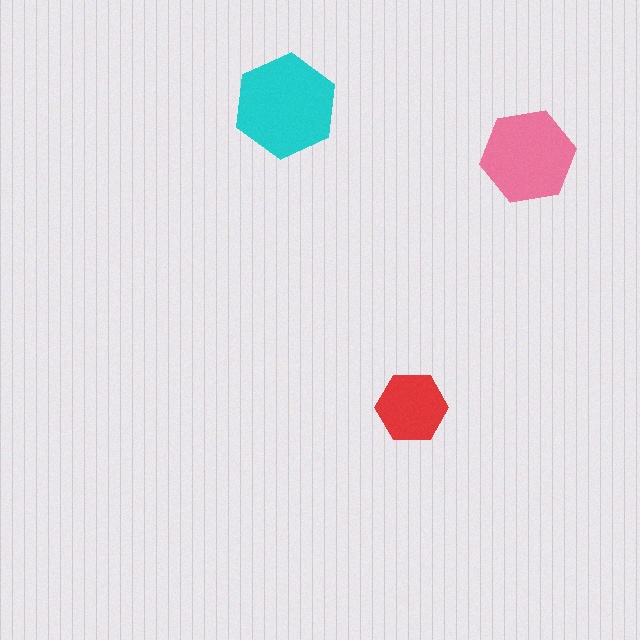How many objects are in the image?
There are 3 objects in the image.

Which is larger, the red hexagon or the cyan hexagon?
The cyan one.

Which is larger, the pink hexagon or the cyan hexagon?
The cyan one.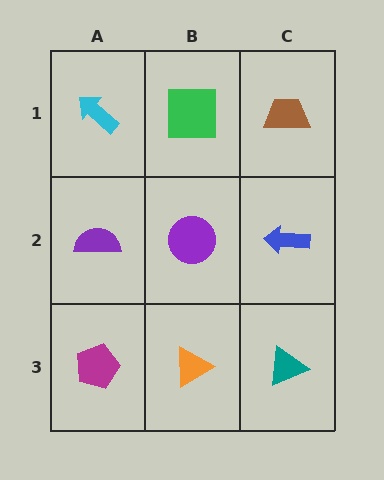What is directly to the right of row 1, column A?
A green square.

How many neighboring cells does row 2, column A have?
3.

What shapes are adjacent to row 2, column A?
A cyan arrow (row 1, column A), a magenta pentagon (row 3, column A), a purple circle (row 2, column B).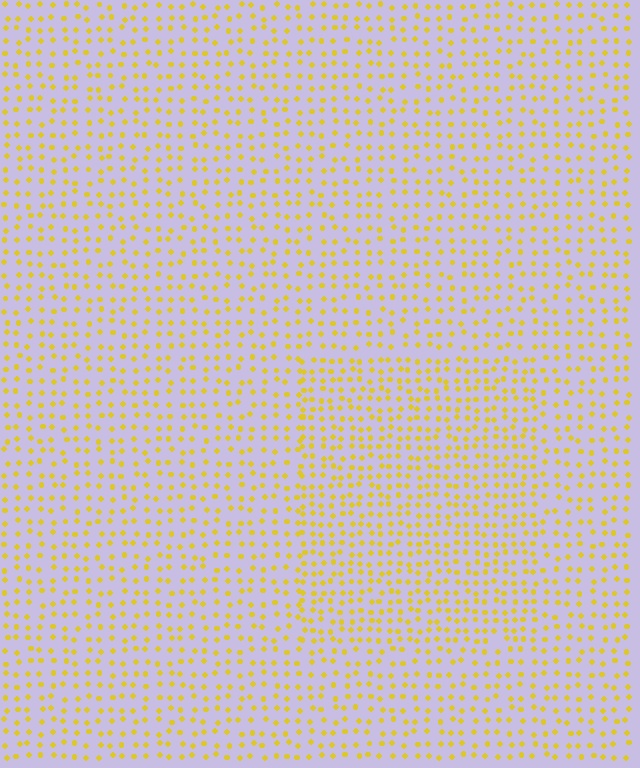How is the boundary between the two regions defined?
The boundary is defined by a change in element density (approximately 1.5x ratio). All elements are the same color, size, and shape.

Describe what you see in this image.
The image contains small yellow elements arranged at two different densities. A rectangle-shaped region is visible where the elements are more densely packed than the surrounding area.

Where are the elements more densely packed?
The elements are more densely packed inside the rectangle boundary.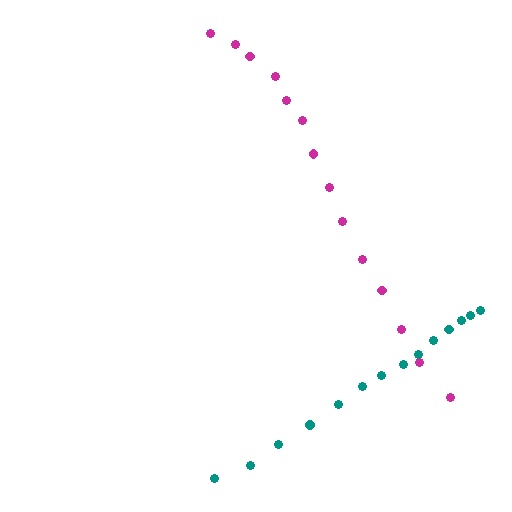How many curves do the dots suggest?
There are 2 distinct paths.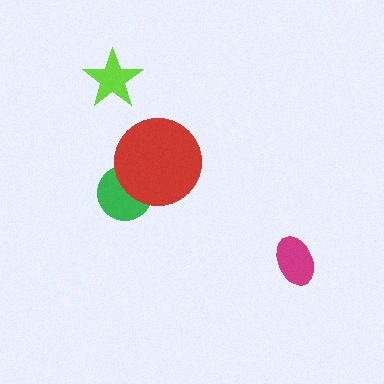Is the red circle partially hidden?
No, no other shape covers it.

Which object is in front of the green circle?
The red circle is in front of the green circle.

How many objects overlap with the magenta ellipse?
0 objects overlap with the magenta ellipse.